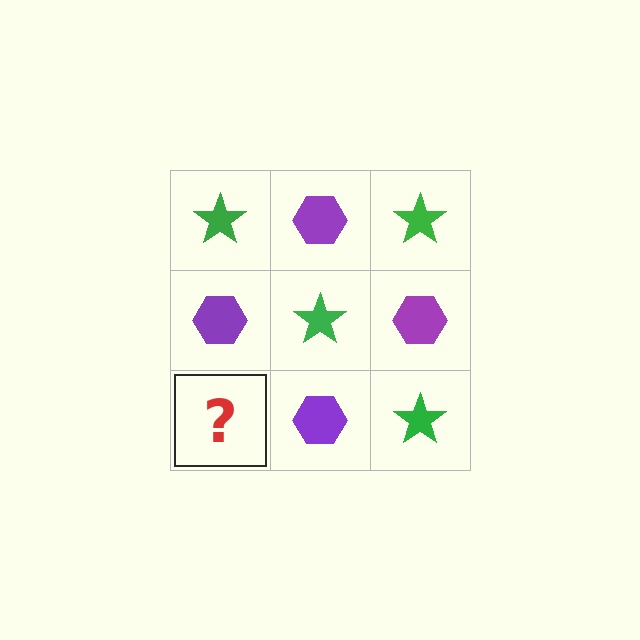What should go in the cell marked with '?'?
The missing cell should contain a green star.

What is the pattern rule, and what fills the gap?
The rule is that it alternates green star and purple hexagon in a checkerboard pattern. The gap should be filled with a green star.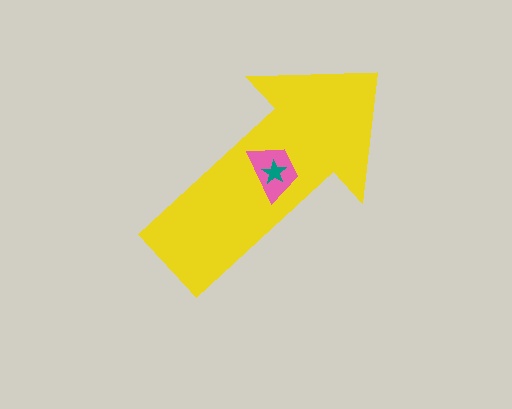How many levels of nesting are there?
3.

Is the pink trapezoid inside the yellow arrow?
Yes.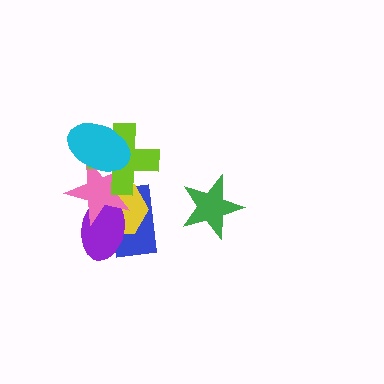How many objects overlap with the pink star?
5 objects overlap with the pink star.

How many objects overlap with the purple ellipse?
3 objects overlap with the purple ellipse.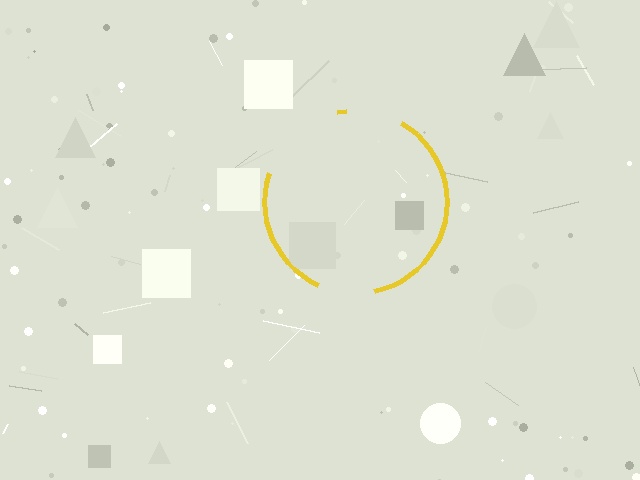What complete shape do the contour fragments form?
The contour fragments form a circle.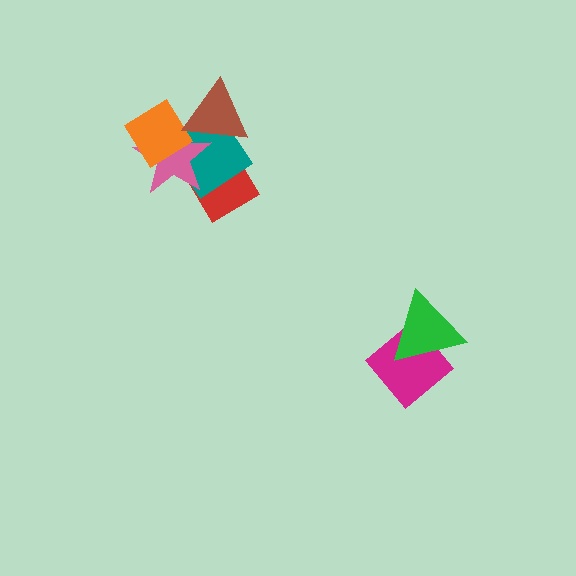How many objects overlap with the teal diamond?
4 objects overlap with the teal diamond.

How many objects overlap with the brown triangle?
3 objects overlap with the brown triangle.